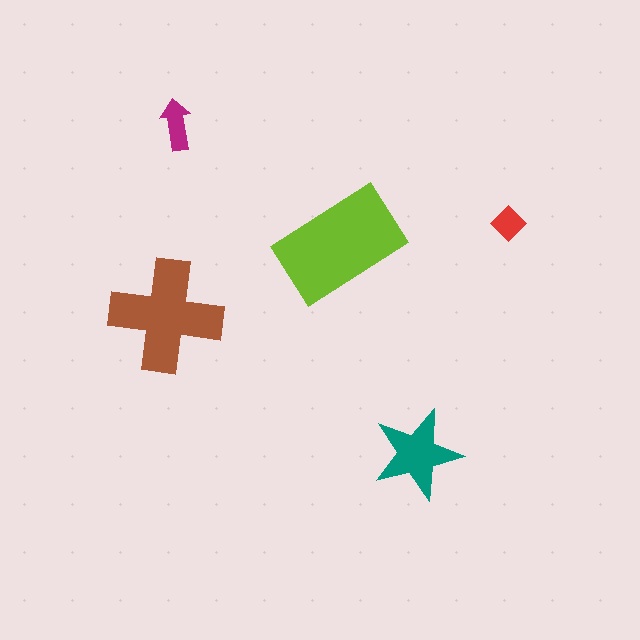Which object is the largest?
The lime rectangle.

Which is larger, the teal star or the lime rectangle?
The lime rectangle.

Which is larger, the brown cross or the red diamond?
The brown cross.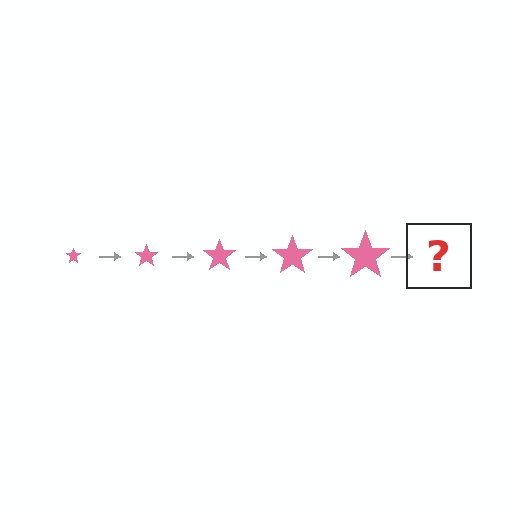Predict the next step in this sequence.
The next step is a pink star, larger than the previous one.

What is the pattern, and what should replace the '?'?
The pattern is that the star gets progressively larger each step. The '?' should be a pink star, larger than the previous one.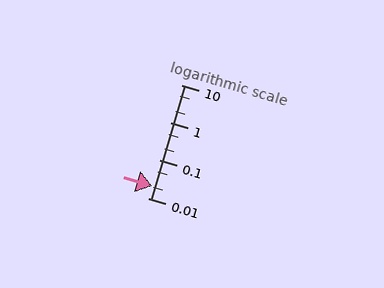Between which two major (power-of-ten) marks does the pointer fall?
The pointer is between 0.01 and 0.1.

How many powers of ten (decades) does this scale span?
The scale spans 3 decades, from 0.01 to 10.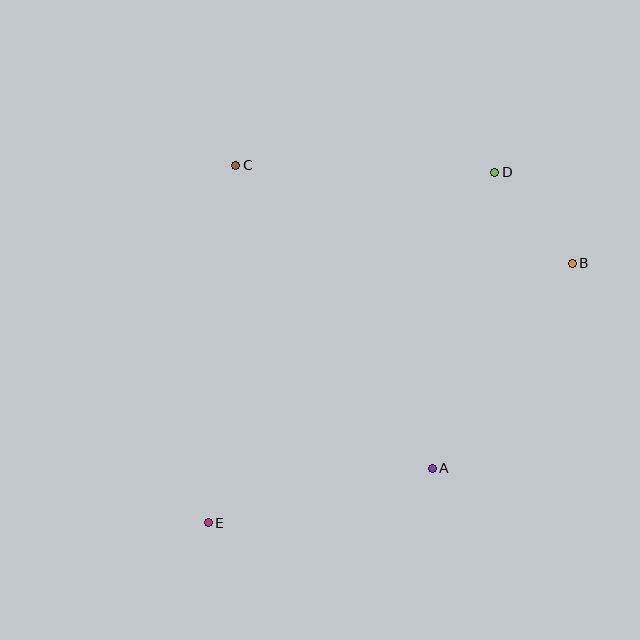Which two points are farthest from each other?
Points D and E are farthest from each other.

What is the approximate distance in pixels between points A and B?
The distance between A and B is approximately 248 pixels.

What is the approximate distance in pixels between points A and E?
The distance between A and E is approximately 231 pixels.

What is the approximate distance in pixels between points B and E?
The distance between B and E is approximately 447 pixels.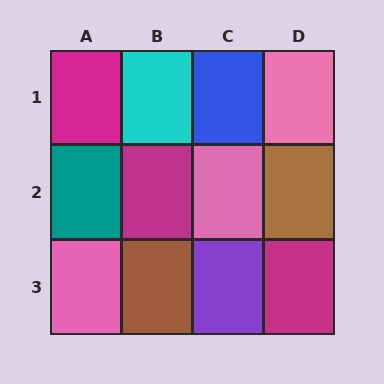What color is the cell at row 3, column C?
Purple.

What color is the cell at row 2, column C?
Pink.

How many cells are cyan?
1 cell is cyan.